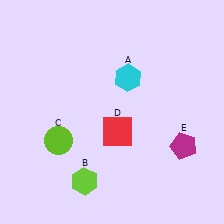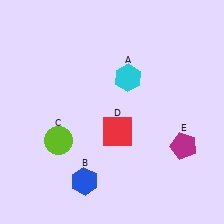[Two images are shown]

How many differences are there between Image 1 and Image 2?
There is 1 difference between the two images.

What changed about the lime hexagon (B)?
In Image 1, B is lime. In Image 2, it changed to blue.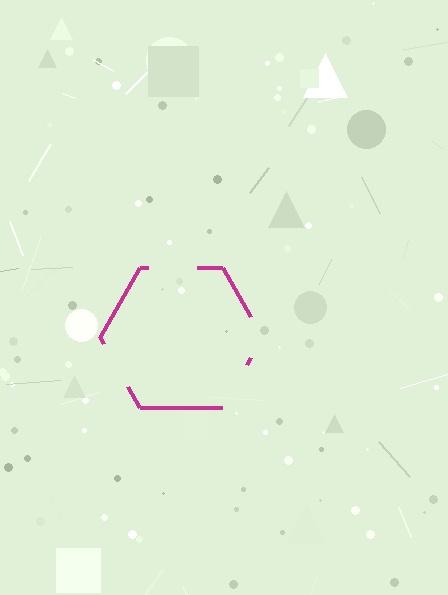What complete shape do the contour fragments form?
The contour fragments form a hexagon.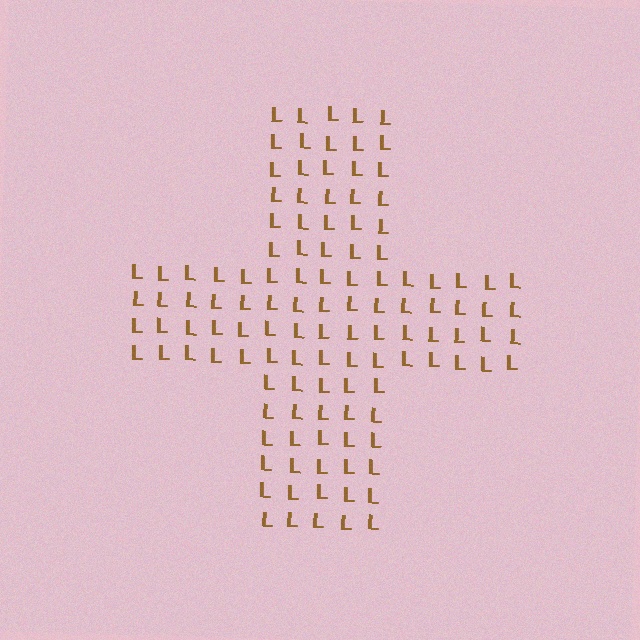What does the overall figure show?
The overall figure shows a cross.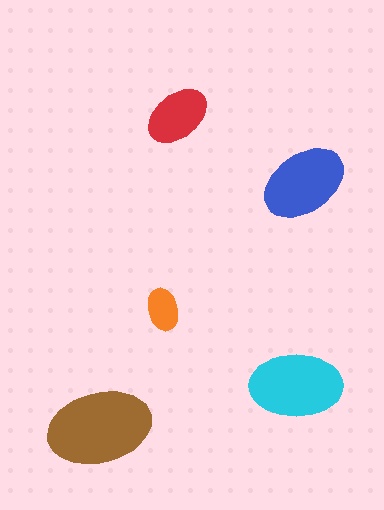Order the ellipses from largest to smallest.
the brown one, the cyan one, the blue one, the red one, the orange one.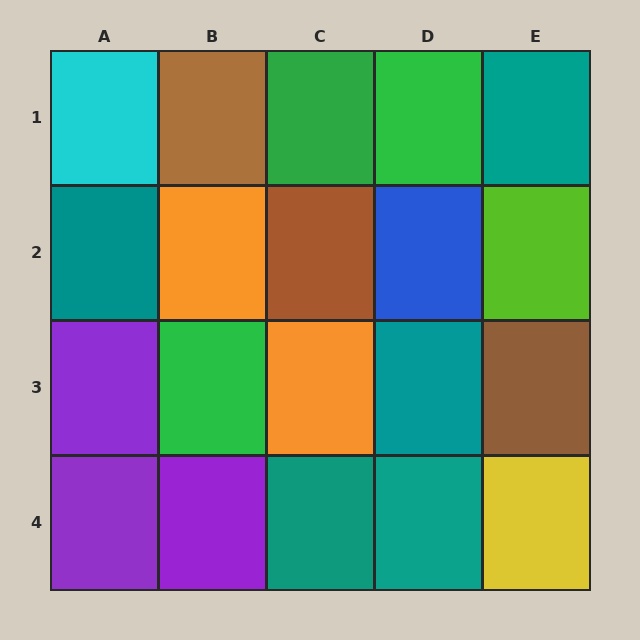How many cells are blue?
1 cell is blue.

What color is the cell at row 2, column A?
Teal.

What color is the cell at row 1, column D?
Green.